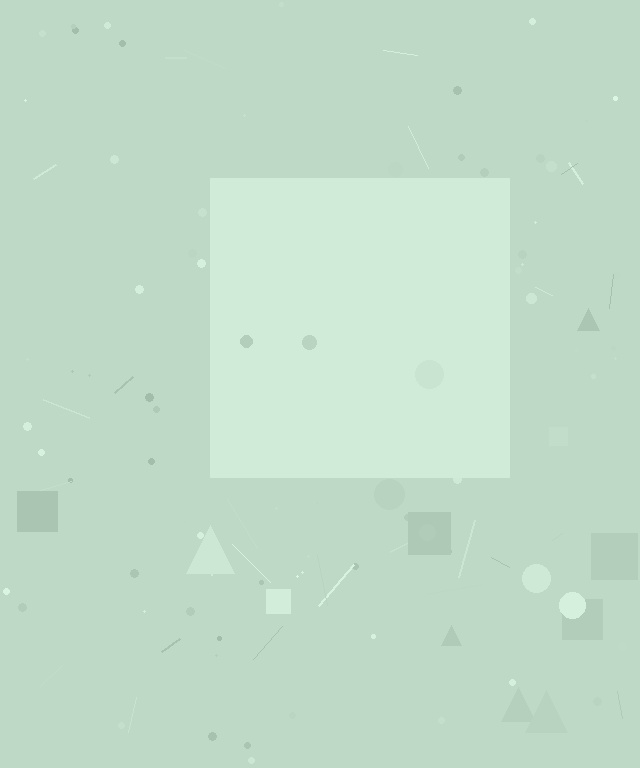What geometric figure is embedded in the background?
A square is embedded in the background.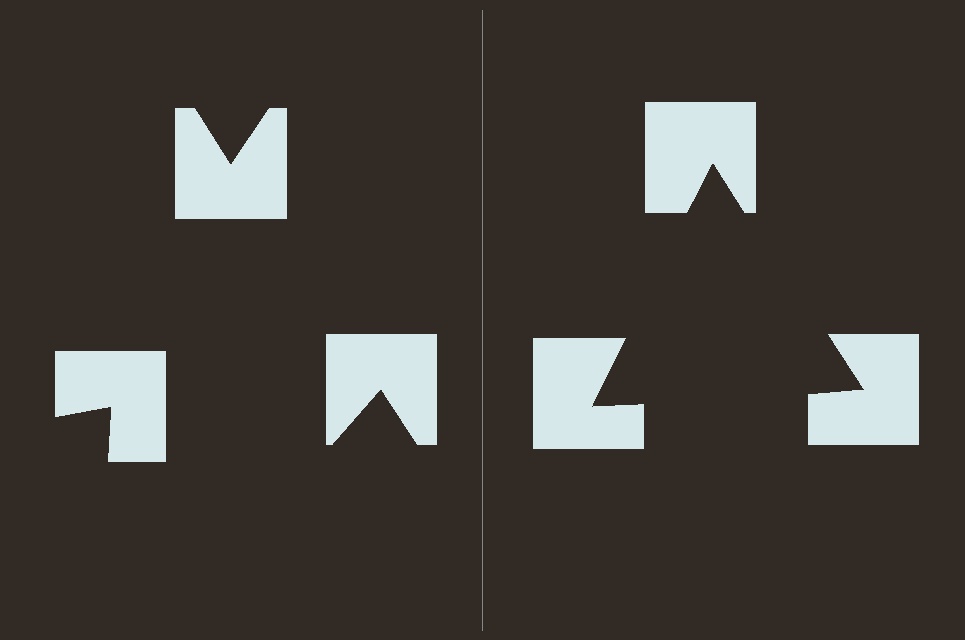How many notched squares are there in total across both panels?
6 — 3 on each side.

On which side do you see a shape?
An illusory triangle appears on the right side. On the left side the wedge cuts are rotated, so no coherent shape forms.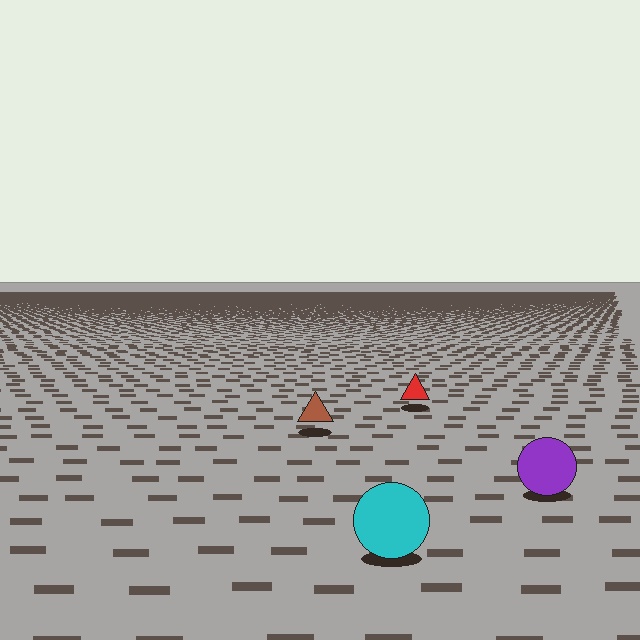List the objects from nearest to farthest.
From nearest to farthest: the cyan circle, the purple circle, the brown triangle, the red triangle.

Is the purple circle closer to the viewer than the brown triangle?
Yes. The purple circle is closer — you can tell from the texture gradient: the ground texture is coarser near it.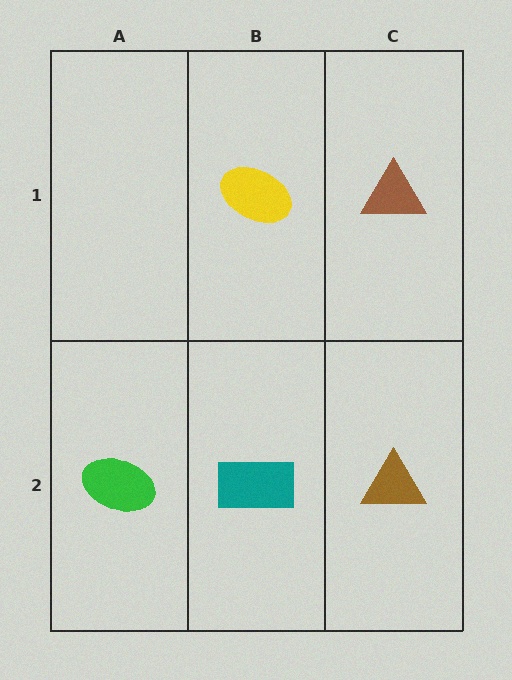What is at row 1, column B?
A yellow ellipse.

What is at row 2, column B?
A teal rectangle.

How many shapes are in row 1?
2 shapes.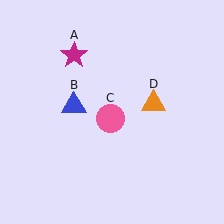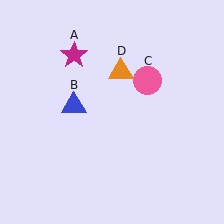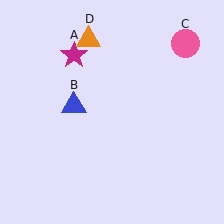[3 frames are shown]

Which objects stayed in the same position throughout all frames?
Magenta star (object A) and blue triangle (object B) remained stationary.